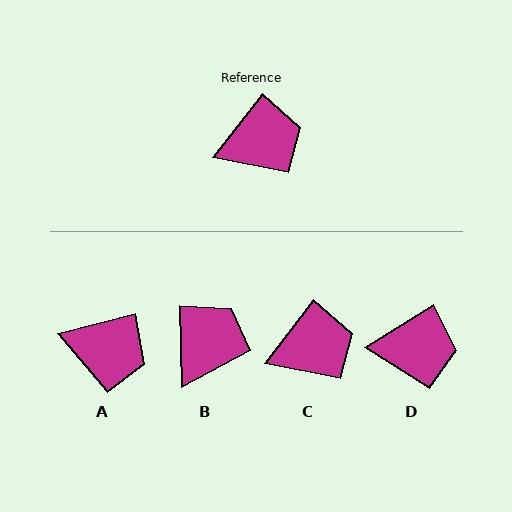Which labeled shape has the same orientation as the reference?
C.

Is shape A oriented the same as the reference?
No, it is off by about 39 degrees.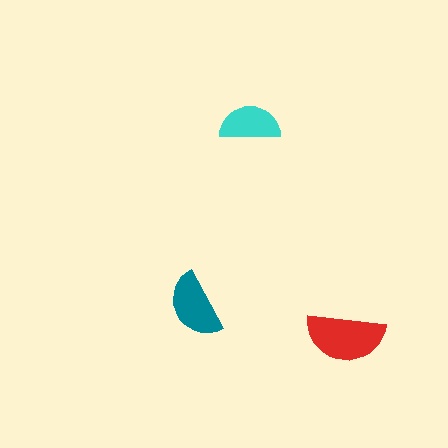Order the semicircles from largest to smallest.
the red one, the teal one, the cyan one.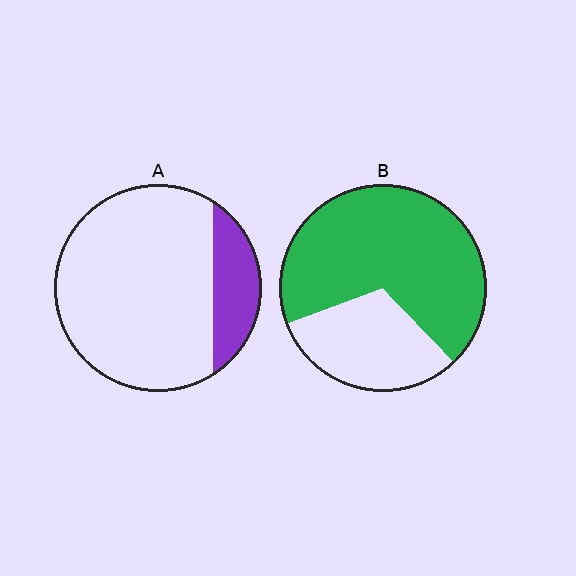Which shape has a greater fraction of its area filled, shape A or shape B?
Shape B.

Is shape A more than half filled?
No.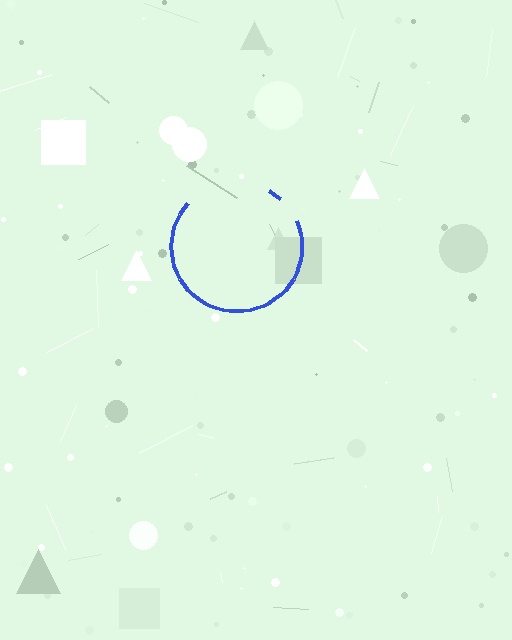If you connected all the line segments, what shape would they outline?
They would outline a circle.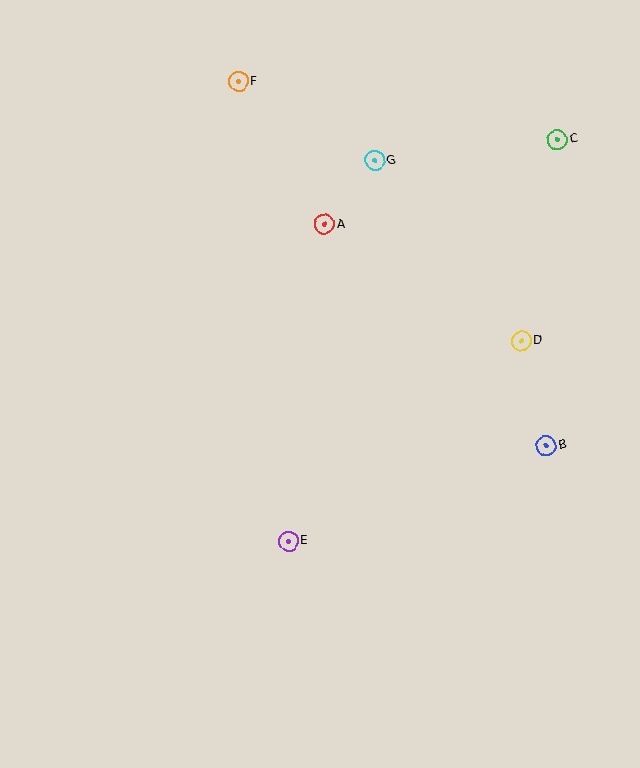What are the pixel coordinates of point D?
Point D is at (521, 340).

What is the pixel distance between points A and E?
The distance between A and E is 319 pixels.